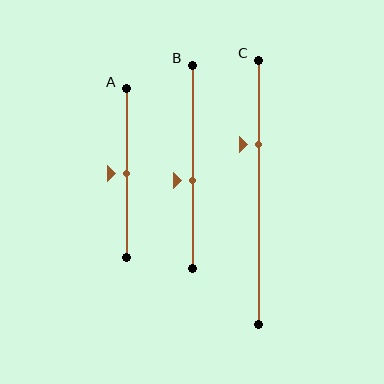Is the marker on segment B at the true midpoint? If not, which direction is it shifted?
No, the marker on segment B is shifted downward by about 7% of the segment length.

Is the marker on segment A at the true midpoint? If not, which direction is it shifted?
Yes, the marker on segment A is at the true midpoint.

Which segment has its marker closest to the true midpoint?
Segment A has its marker closest to the true midpoint.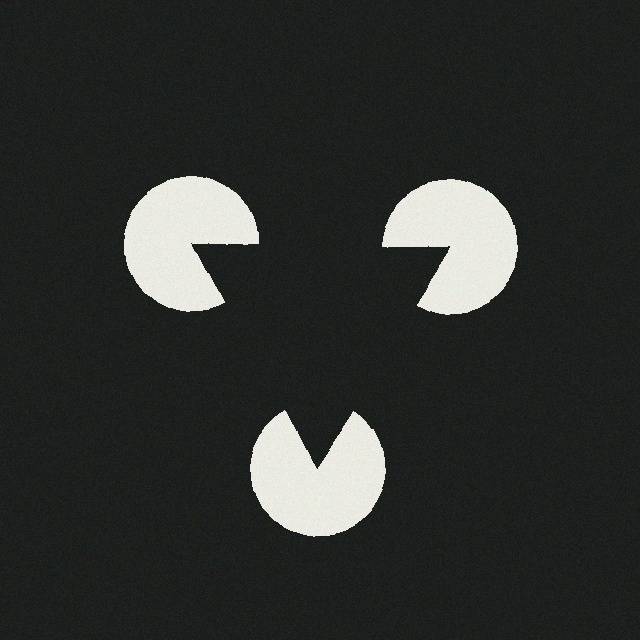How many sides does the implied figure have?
3 sides.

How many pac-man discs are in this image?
There are 3 — one at each vertex of the illusory triangle.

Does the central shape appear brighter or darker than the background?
It typically appears slightly darker than the background, even though no actual brightness change is drawn.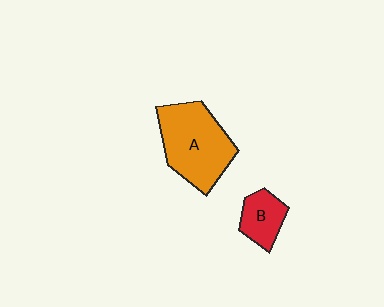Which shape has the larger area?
Shape A (orange).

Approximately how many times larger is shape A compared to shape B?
Approximately 2.4 times.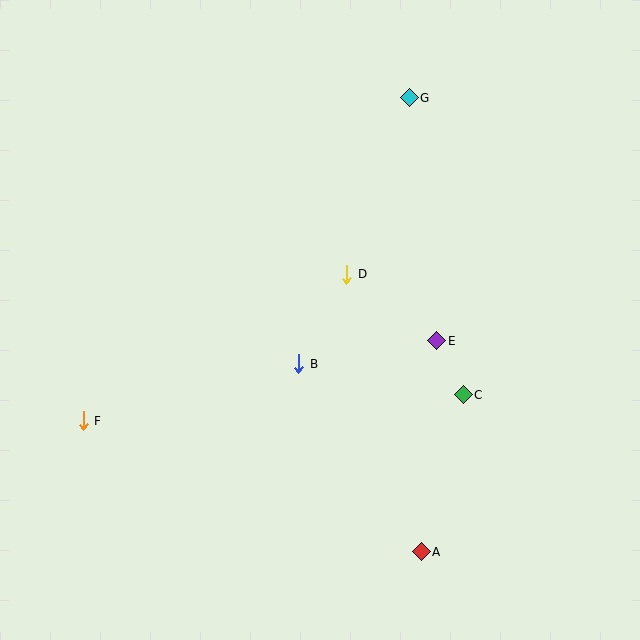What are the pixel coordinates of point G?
Point G is at (409, 98).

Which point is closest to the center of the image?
Point B at (299, 364) is closest to the center.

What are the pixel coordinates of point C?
Point C is at (463, 395).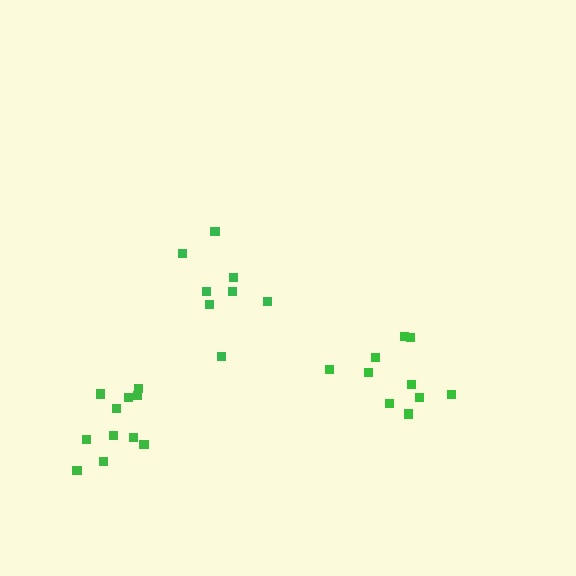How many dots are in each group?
Group 1: 11 dots, Group 2: 10 dots, Group 3: 8 dots (29 total).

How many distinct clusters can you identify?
There are 3 distinct clusters.